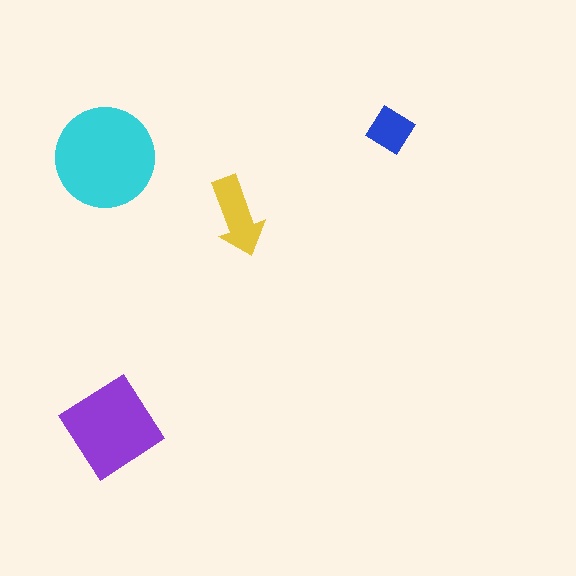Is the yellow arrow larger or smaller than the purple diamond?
Smaller.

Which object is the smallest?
The blue diamond.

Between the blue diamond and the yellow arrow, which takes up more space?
The yellow arrow.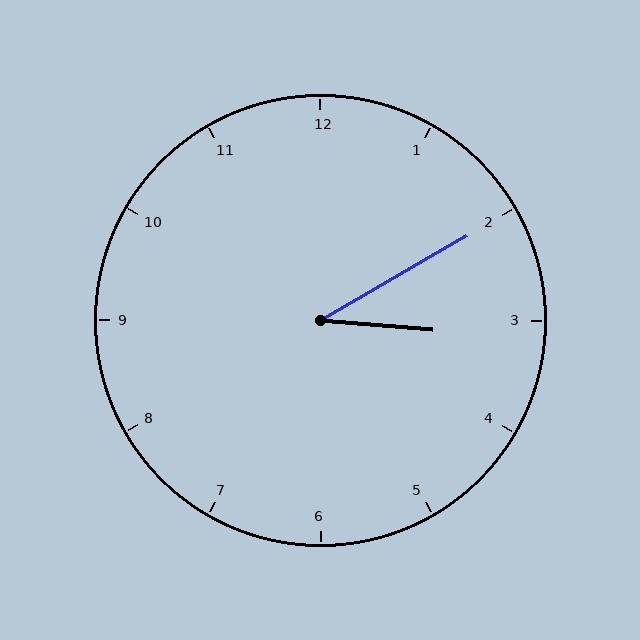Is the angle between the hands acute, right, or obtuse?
It is acute.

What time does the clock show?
3:10.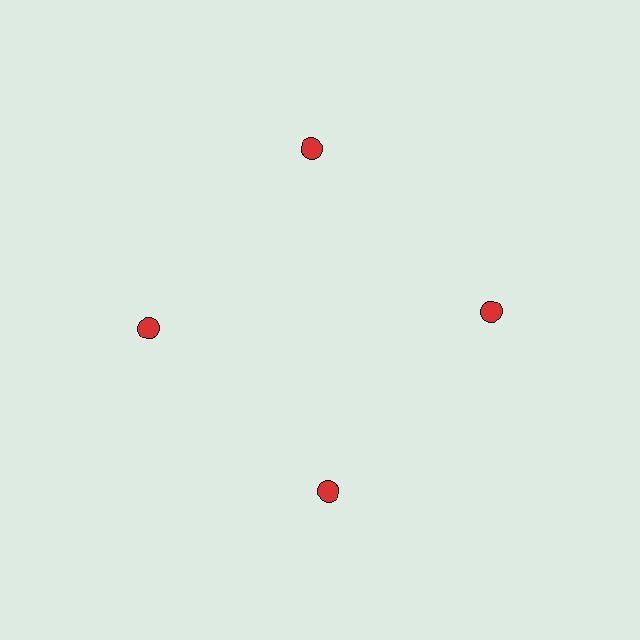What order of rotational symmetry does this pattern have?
This pattern has 4-fold rotational symmetry.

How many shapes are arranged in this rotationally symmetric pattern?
There are 4 shapes, arranged in 4 groups of 1.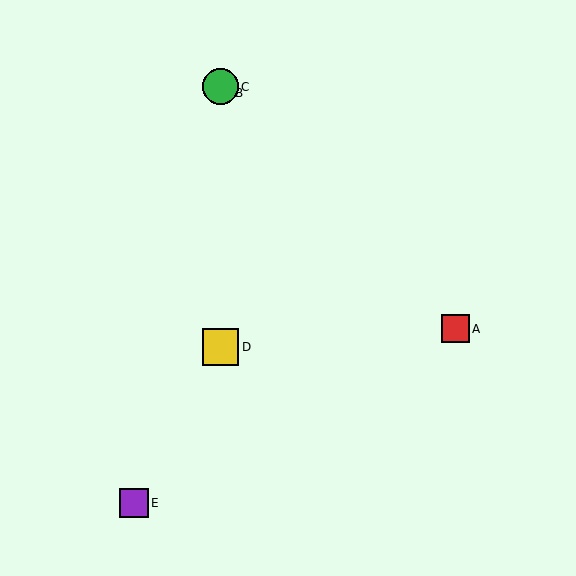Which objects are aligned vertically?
Objects B, C, D are aligned vertically.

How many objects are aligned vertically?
3 objects (B, C, D) are aligned vertically.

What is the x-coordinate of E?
Object E is at x≈134.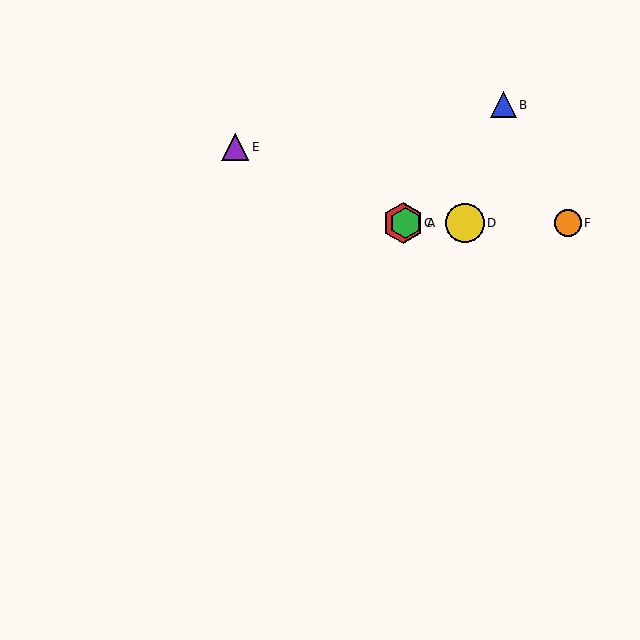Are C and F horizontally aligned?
Yes, both are at y≈223.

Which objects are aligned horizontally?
Objects A, C, D, F are aligned horizontally.